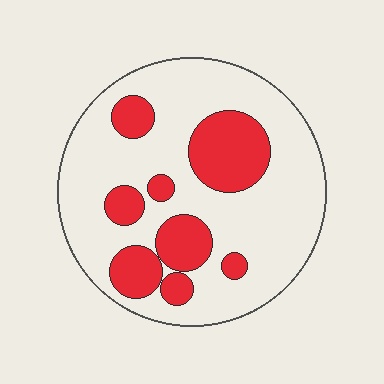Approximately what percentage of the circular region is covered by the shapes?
Approximately 25%.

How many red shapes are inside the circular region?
8.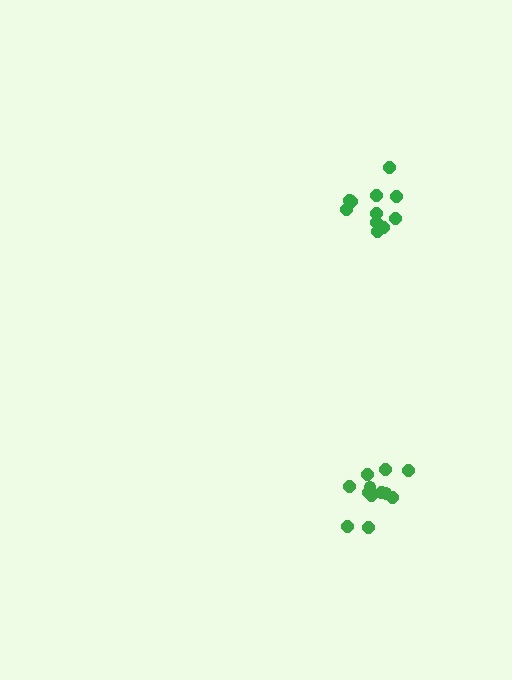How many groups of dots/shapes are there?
There are 2 groups.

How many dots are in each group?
Group 1: 11 dots, Group 2: 13 dots (24 total).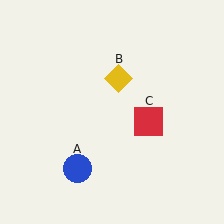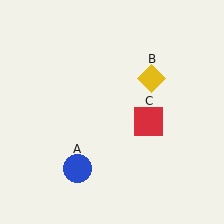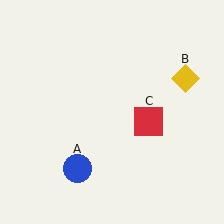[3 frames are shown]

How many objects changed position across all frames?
1 object changed position: yellow diamond (object B).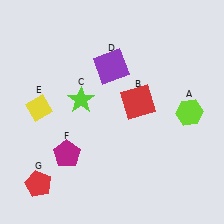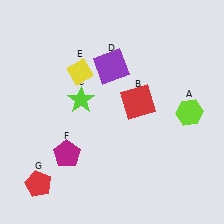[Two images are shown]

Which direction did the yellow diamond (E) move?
The yellow diamond (E) moved right.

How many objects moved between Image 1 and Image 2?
1 object moved between the two images.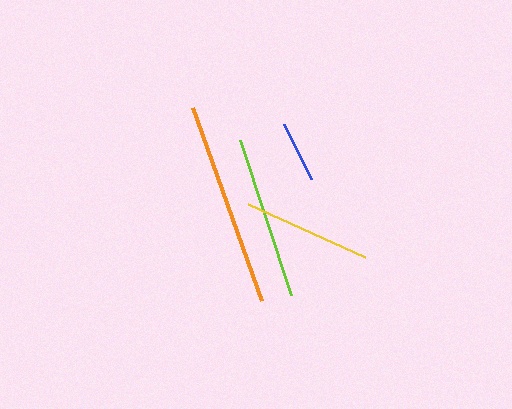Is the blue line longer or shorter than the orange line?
The orange line is longer than the blue line.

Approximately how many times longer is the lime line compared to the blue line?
The lime line is approximately 2.7 times the length of the blue line.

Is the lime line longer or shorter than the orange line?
The orange line is longer than the lime line.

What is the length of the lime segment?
The lime segment is approximately 163 pixels long.